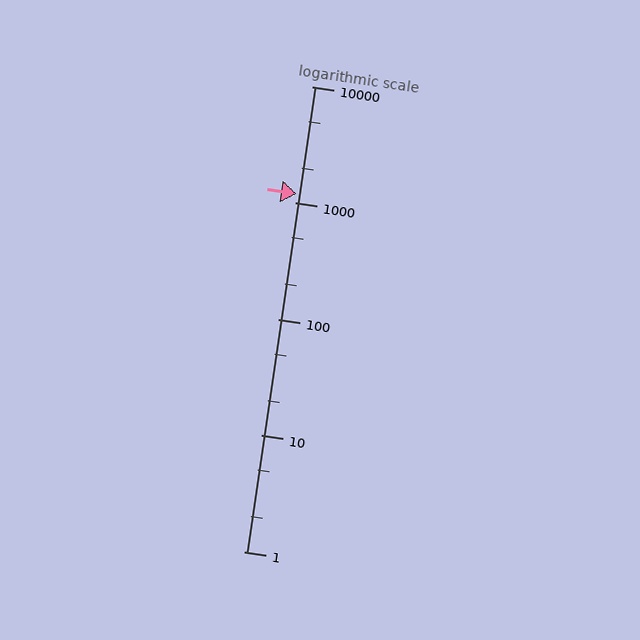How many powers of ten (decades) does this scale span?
The scale spans 4 decades, from 1 to 10000.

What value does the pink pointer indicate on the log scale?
The pointer indicates approximately 1200.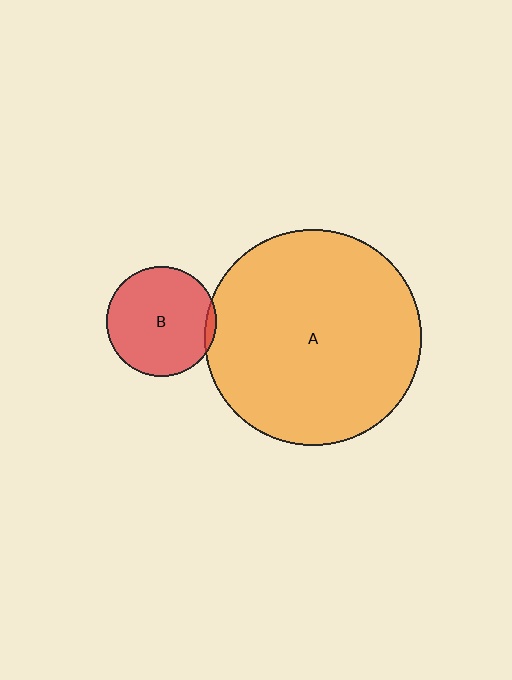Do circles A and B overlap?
Yes.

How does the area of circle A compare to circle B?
Approximately 3.9 times.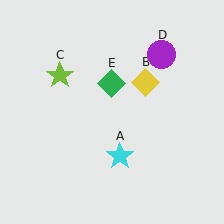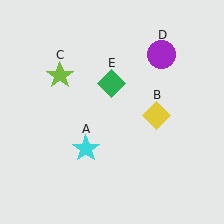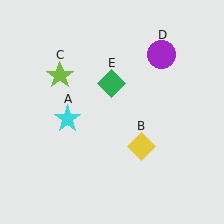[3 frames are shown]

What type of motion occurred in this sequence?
The cyan star (object A), yellow diamond (object B) rotated clockwise around the center of the scene.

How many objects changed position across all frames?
2 objects changed position: cyan star (object A), yellow diamond (object B).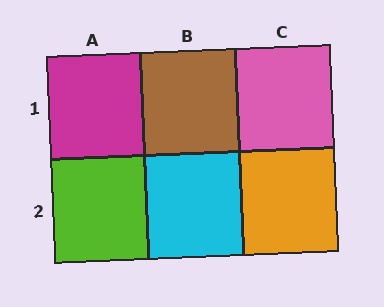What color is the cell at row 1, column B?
Brown.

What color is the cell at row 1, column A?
Magenta.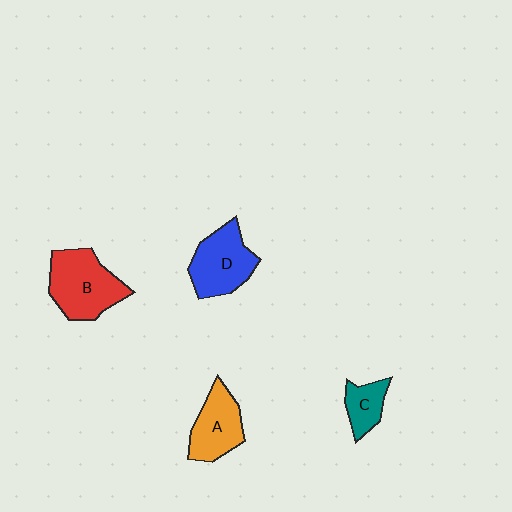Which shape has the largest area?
Shape B (red).